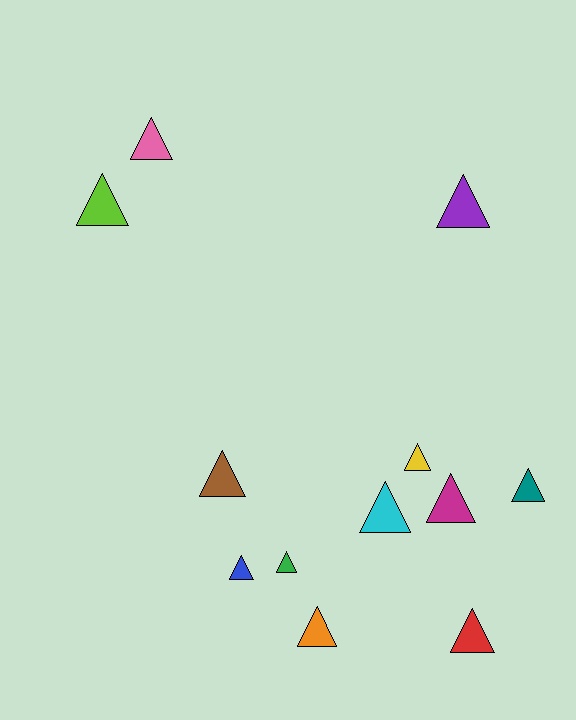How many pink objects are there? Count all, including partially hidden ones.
There is 1 pink object.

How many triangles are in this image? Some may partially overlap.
There are 12 triangles.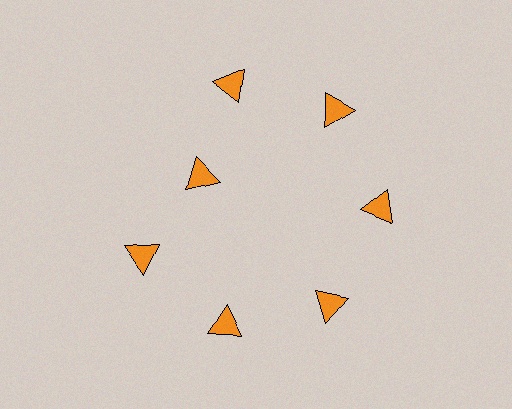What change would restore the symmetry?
The symmetry would be restored by moving it outward, back onto the ring so that all 7 triangles sit at equal angles and equal distance from the center.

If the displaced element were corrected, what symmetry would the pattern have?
It would have 7-fold rotational symmetry — the pattern would map onto itself every 51 degrees.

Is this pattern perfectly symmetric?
No. The 7 orange triangles are arranged in a ring, but one element near the 10 o'clock position is pulled inward toward the center, breaking the 7-fold rotational symmetry.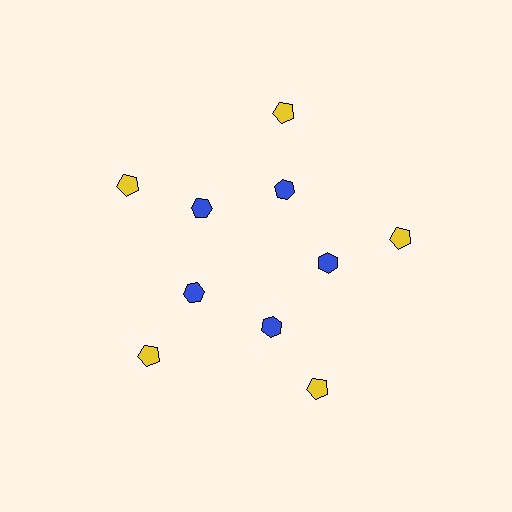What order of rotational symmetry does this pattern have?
This pattern has 5-fold rotational symmetry.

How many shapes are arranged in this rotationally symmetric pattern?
There are 10 shapes, arranged in 5 groups of 2.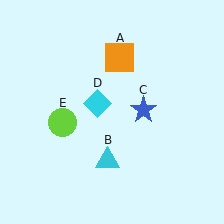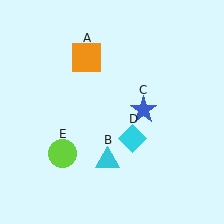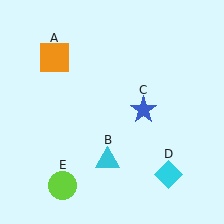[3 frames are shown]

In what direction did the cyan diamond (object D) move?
The cyan diamond (object D) moved down and to the right.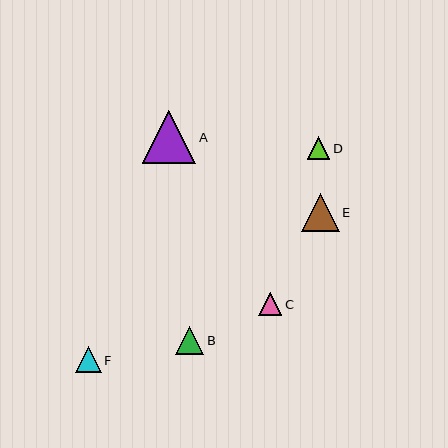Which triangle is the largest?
Triangle A is the largest with a size of approximately 53 pixels.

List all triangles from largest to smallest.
From largest to smallest: A, E, B, F, D, C.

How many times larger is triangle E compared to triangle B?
Triangle E is approximately 1.4 times the size of triangle B.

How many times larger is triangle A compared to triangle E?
Triangle A is approximately 1.4 times the size of triangle E.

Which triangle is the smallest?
Triangle C is the smallest with a size of approximately 23 pixels.